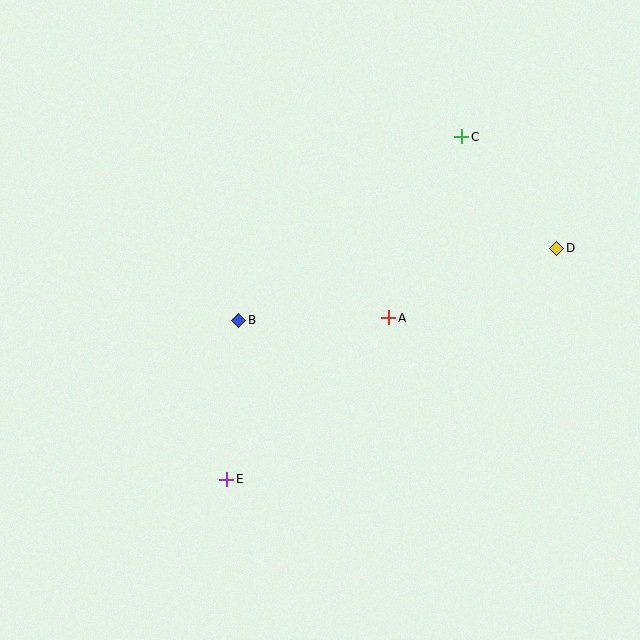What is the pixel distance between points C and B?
The distance between C and B is 289 pixels.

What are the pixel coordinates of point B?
Point B is at (239, 320).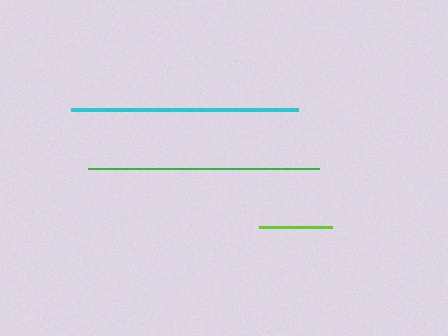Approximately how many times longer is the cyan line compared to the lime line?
The cyan line is approximately 3.1 times the length of the lime line.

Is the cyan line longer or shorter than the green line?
The green line is longer than the cyan line.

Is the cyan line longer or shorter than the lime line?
The cyan line is longer than the lime line.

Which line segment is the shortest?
The lime line is the shortest at approximately 73 pixels.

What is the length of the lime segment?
The lime segment is approximately 73 pixels long.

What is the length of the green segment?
The green segment is approximately 231 pixels long.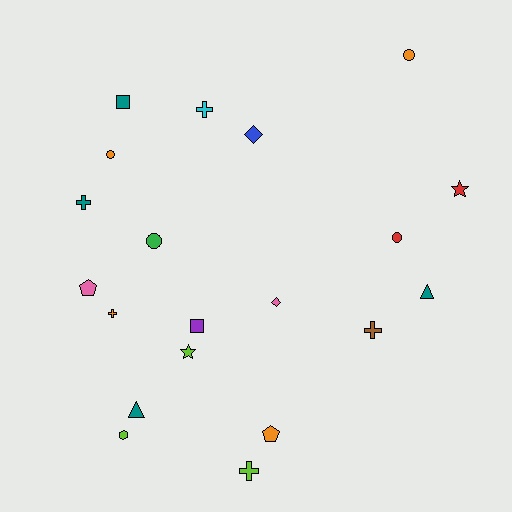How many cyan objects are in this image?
There is 1 cyan object.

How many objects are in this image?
There are 20 objects.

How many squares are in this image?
There are 2 squares.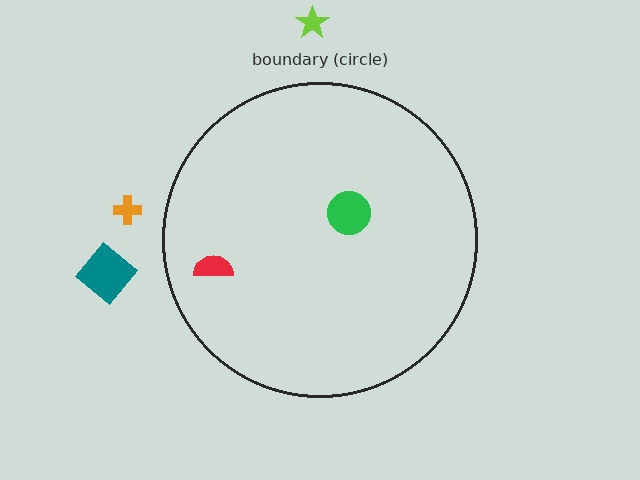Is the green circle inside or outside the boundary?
Inside.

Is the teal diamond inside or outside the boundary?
Outside.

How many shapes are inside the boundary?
2 inside, 3 outside.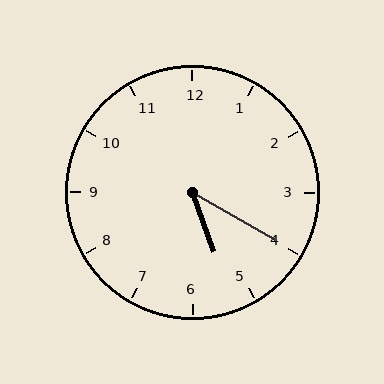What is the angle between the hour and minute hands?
Approximately 40 degrees.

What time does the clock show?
5:20.